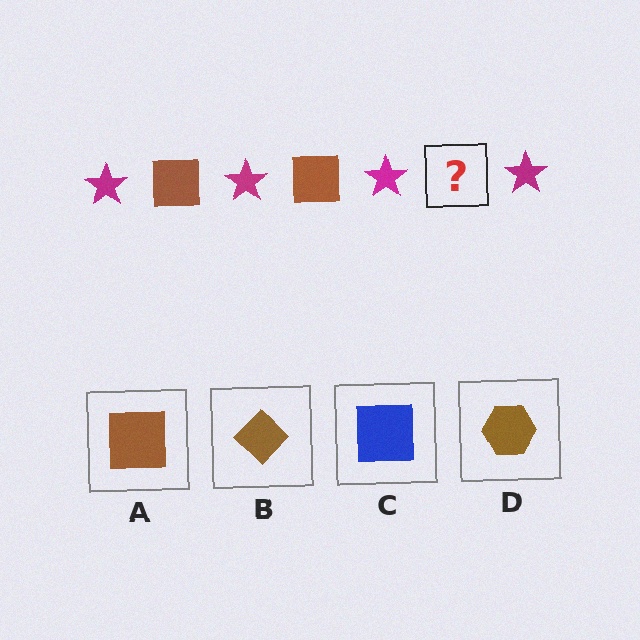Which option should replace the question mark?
Option A.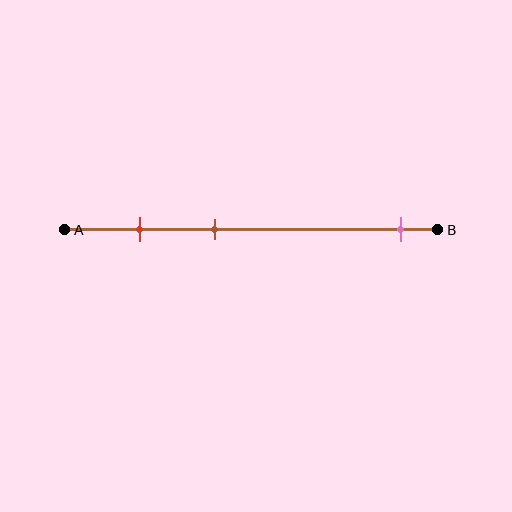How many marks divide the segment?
There are 3 marks dividing the segment.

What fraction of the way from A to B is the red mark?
The red mark is approximately 20% (0.2) of the way from A to B.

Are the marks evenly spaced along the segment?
No, the marks are not evenly spaced.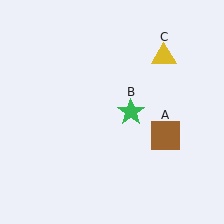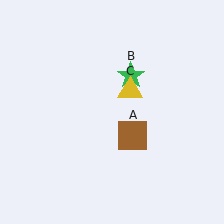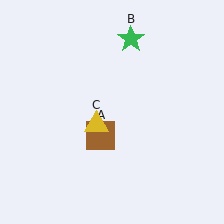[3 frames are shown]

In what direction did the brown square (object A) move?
The brown square (object A) moved left.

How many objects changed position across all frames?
3 objects changed position: brown square (object A), green star (object B), yellow triangle (object C).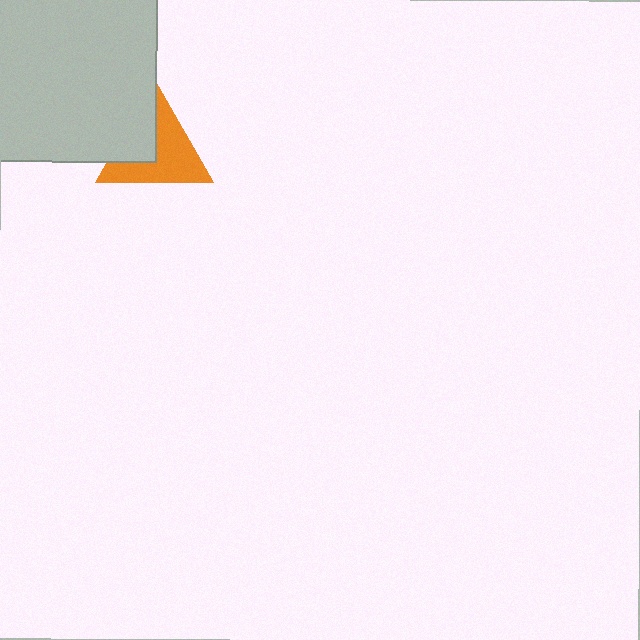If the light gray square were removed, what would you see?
You would see the complete orange triangle.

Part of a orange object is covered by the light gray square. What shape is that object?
It is a triangle.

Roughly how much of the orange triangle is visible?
About half of it is visible (roughly 65%).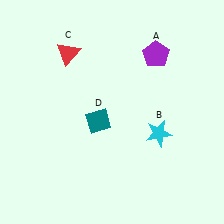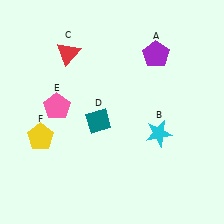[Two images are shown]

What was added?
A pink pentagon (E), a yellow pentagon (F) were added in Image 2.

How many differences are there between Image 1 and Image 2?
There are 2 differences between the two images.